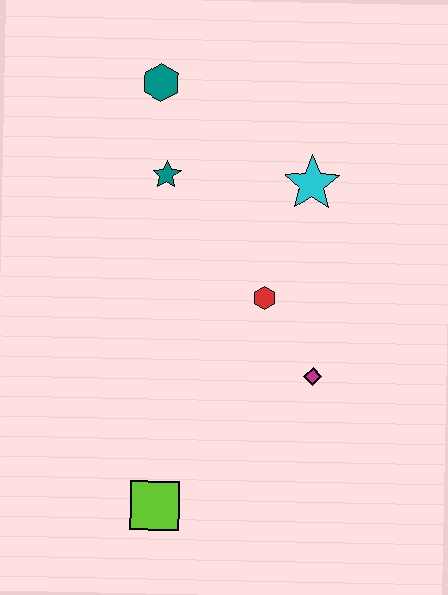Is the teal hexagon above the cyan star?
Yes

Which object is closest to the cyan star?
The red hexagon is closest to the cyan star.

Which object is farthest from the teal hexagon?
The lime square is farthest from the teal hexagon.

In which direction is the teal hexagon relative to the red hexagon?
The teal hexagon is above the red hexagon.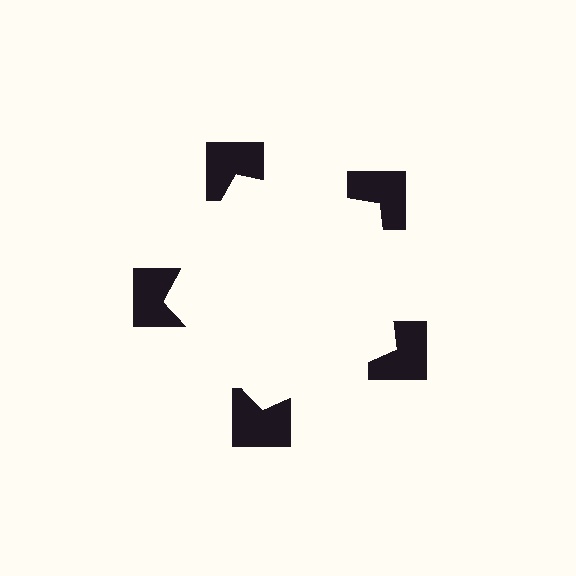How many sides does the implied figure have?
5 sides.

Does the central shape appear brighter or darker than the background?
It typically appears slightly brighter than the background, even though no actual brightness change is drawn.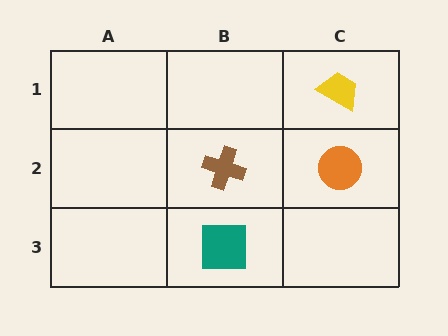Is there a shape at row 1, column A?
No, that cell is empty.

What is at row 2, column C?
An orange circle.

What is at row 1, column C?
A yellow trapezoid.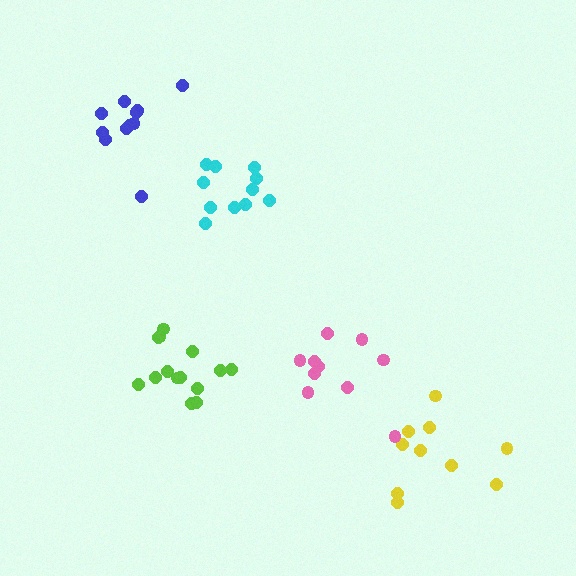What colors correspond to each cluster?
The clusters are colored: lime, yellow, cyan, blue, pink.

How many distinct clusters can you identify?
There are 5 distinct clusters.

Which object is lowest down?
The yellow cluster is bottommost.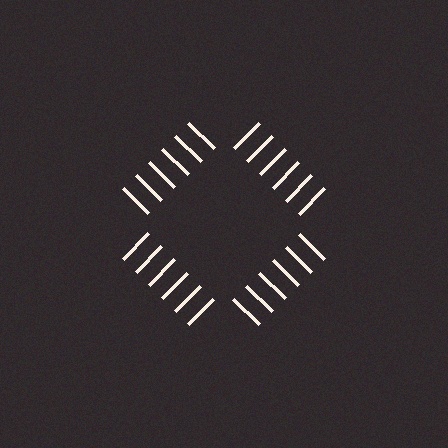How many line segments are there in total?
24 — 6 along each of the 4 edges.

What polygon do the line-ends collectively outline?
An illusory square — the line segments terminate on its edges but no continuous stroke is drawn.